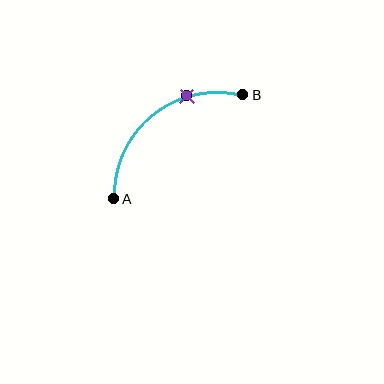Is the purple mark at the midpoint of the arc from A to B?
No. The purple mark lies on the arc but is closer to endpoint B. The arc midpoint would be at the point on the curve equidistant along the arc from both A and B.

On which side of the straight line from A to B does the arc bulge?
The arc bulges above and to the left of the straight line connecting A and B.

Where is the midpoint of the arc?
The arc midpoint is the point on the curve farthest from the straight line joining A and B. It sits above and to the left of that line.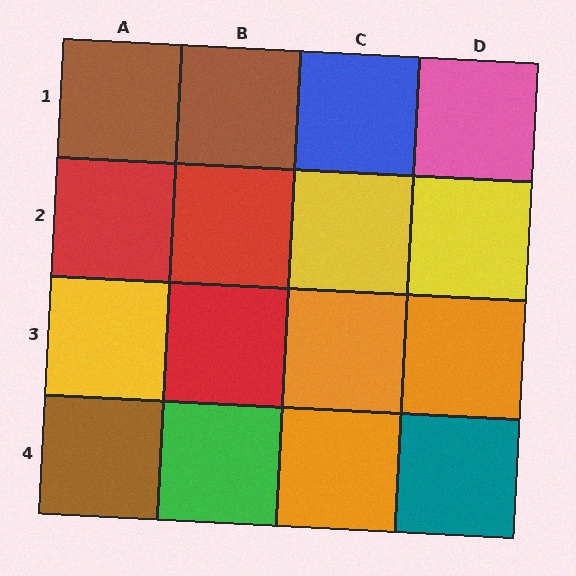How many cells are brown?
3 cells are brown.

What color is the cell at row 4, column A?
Brown.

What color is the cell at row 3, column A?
Yellow.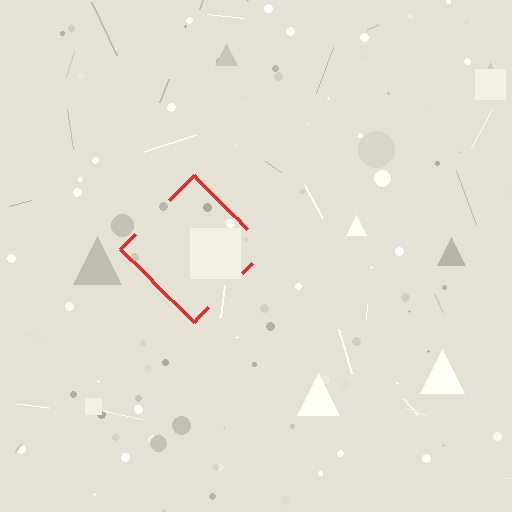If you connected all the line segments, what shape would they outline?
They would outline a diamond.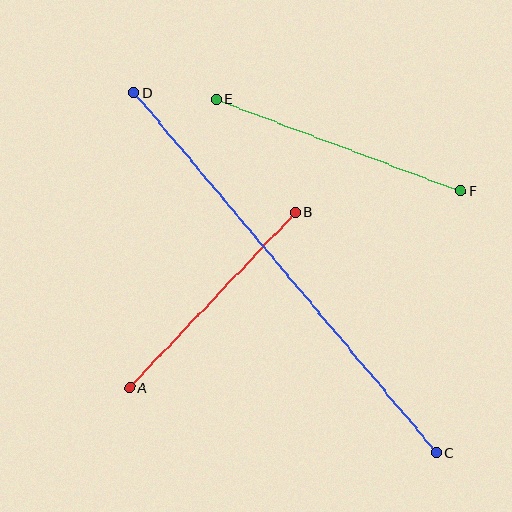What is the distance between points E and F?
The distance is approximately 261 pixels.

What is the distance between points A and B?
The distance is approximately 241 pixels.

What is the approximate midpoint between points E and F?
The midpoint is at approximately (338, 145) pixels.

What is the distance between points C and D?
The distance is approximately 470 pixels.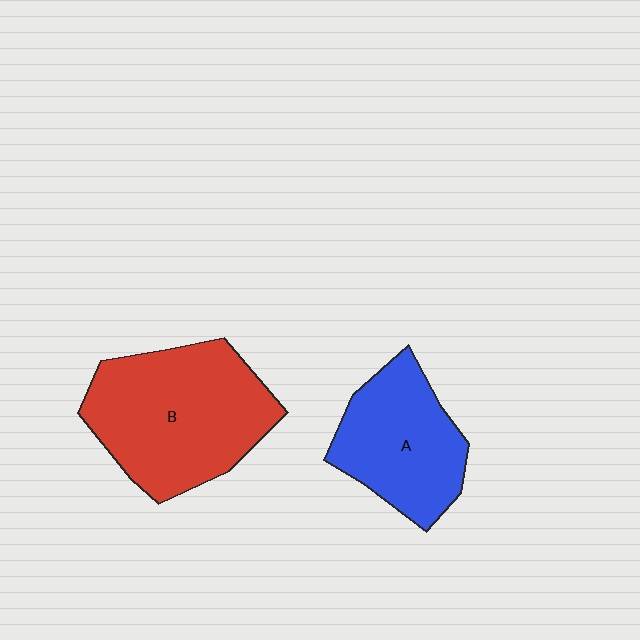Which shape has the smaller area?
Shape A (blue).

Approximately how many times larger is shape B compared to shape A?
Approximately 1.4 times.